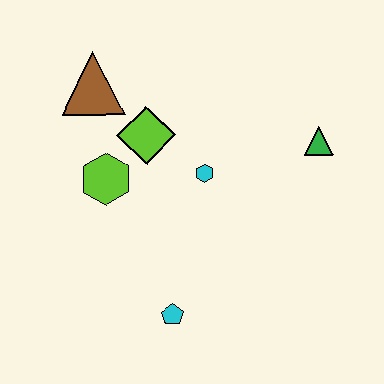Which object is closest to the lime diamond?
The lime hexagon is closest to the lime diamond.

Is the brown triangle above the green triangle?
Yes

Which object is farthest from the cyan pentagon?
The brown triangle is farthest from the cyan pentagon.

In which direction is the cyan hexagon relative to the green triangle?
The cyan hexagon is to the left of the green triangle.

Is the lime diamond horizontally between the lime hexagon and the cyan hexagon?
Yes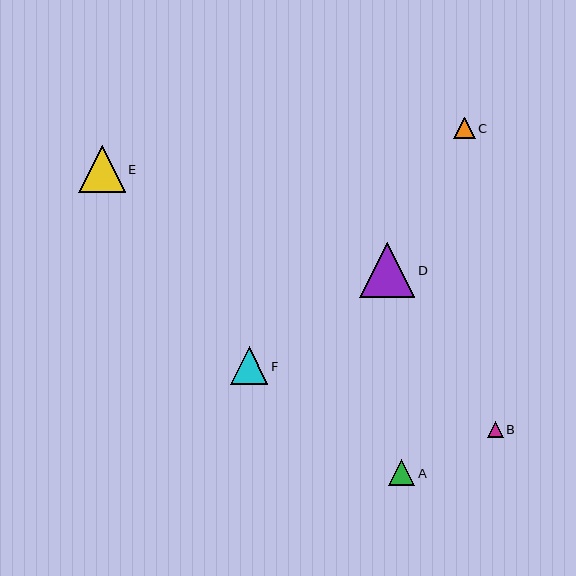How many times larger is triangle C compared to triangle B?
Triangle C is approximately 1.4 times the size of triangle B.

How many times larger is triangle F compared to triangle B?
Triangle F is approximately 2.4 times the size of triangle B.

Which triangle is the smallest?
Triangle B is the smallest with a size of approximately 16 pixels.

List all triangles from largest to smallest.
From largest to smallest: D, E, F, A, C, B.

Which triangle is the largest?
Triangle D is the largest with a size of approximately 55 pixels.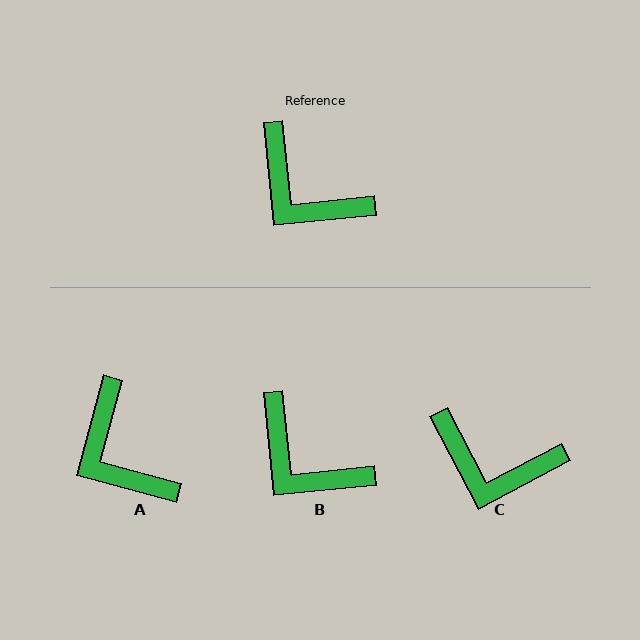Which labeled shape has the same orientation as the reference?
B.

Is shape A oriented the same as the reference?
No, it is off by about 21 degrees.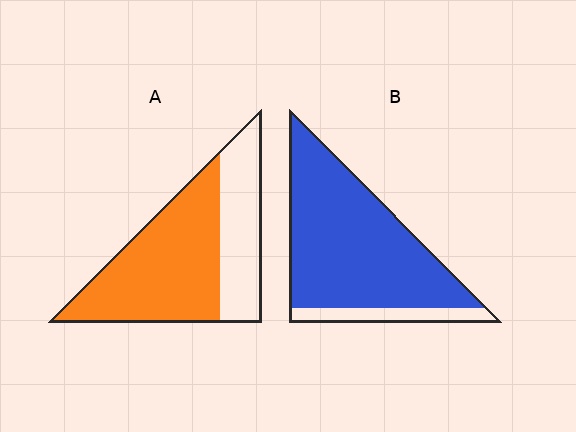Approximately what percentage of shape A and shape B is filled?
A is approximately 65% and B is approximately 85%.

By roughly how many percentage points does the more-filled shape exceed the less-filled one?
By roughly 20 percentage points (B over A).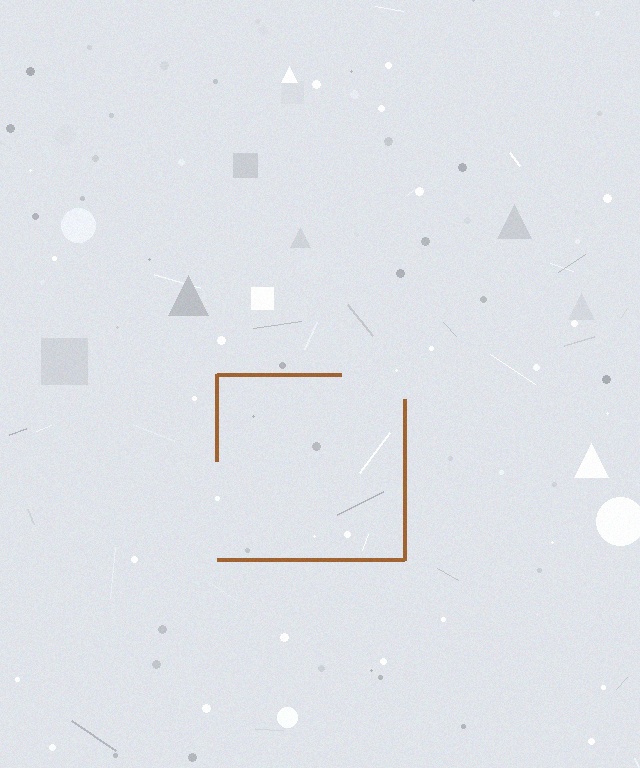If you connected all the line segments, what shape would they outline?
They would outline a square.